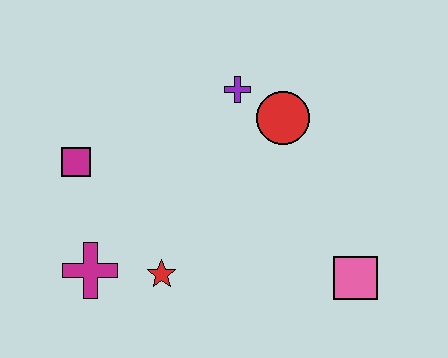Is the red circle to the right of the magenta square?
Yes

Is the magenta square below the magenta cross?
No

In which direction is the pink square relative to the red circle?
The pink square is below the red circle.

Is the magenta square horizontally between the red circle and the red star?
No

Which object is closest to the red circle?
The purple cross is closest to the red circle.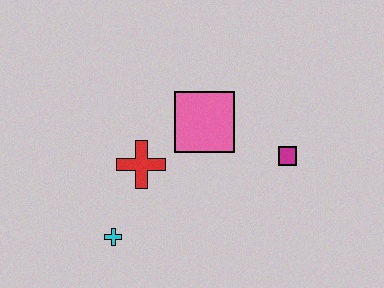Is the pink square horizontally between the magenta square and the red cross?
Yes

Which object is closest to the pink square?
The red cross is closest to the pink square.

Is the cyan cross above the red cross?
No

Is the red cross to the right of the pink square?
No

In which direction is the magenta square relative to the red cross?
The magenta square is to the right of the red cross.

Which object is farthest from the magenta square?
The cyan cross is farthest from the magenta square.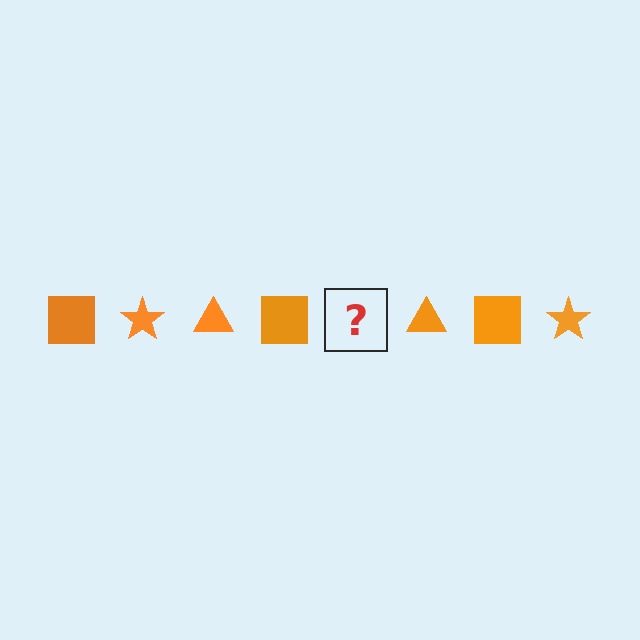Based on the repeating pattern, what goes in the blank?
The blank should be an orange star.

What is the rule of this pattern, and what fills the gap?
The rule is that the pattern cycles through square, star, triangle shapes in orange. The gap should be filled with an orange star.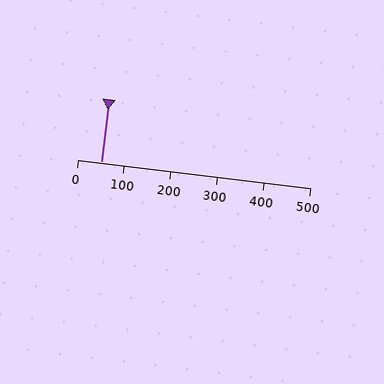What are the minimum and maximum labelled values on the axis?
The axis runs from 0 to 500.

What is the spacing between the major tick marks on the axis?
The major ticks are spaced 100 apart.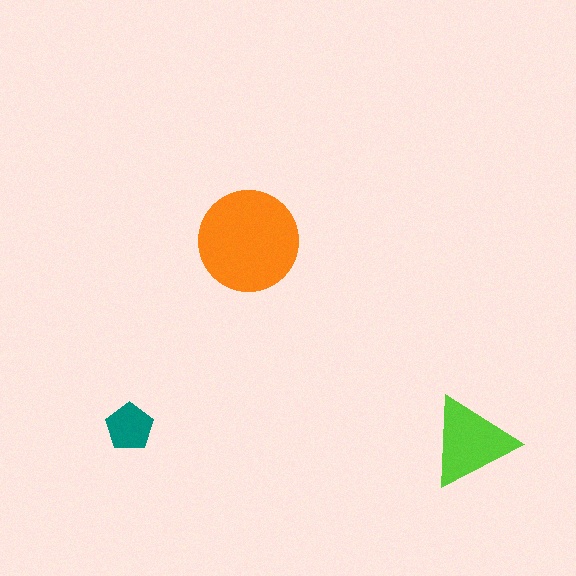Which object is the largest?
The orange circle.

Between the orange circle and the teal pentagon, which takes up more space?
The orange circle.